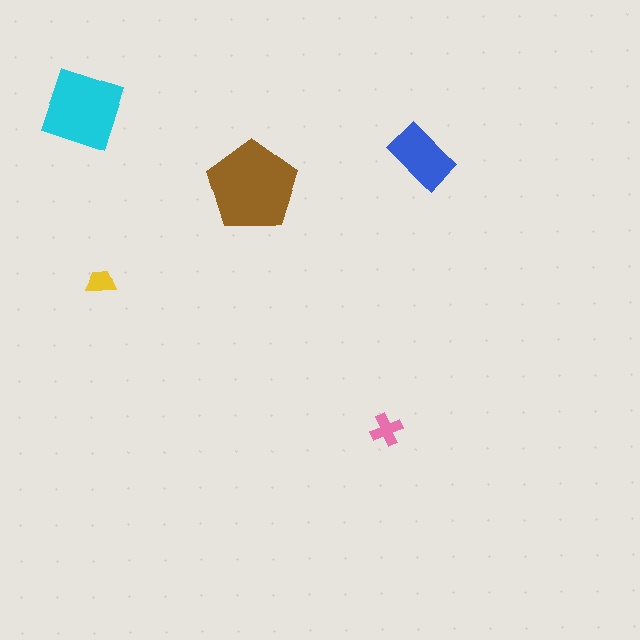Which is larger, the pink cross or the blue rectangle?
The blue rectangle.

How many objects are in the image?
There are 5 objects in the image.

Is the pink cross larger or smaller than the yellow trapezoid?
Larger.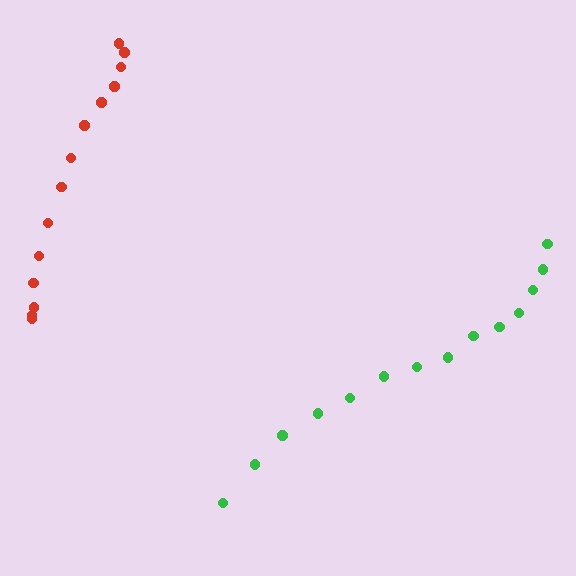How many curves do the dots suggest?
There are 2 distinct paths.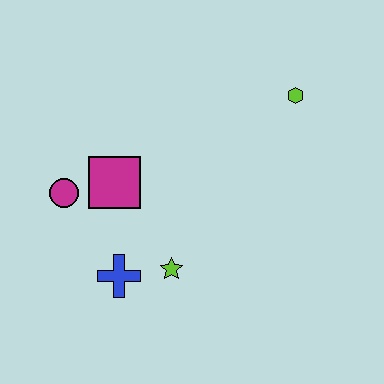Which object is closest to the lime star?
The blue cross is closest to the lime star.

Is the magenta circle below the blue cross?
No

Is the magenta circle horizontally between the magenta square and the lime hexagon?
No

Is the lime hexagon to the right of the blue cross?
Yes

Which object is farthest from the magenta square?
The lime hexagon is farthest from the magenta square.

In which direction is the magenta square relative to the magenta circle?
The magenta square is to the right of the magenta circle.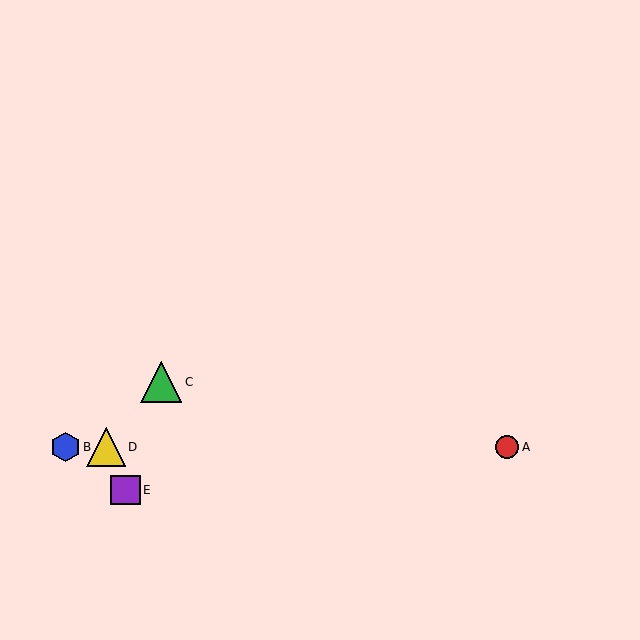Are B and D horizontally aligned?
Yes, both are at y≈447.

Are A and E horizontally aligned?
No, A is at y≈447 and E is at y≈490.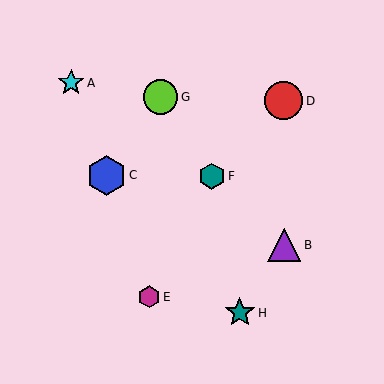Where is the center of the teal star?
The center of the teal star is at (240, 313).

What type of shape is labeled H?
Shape H is a teal star.